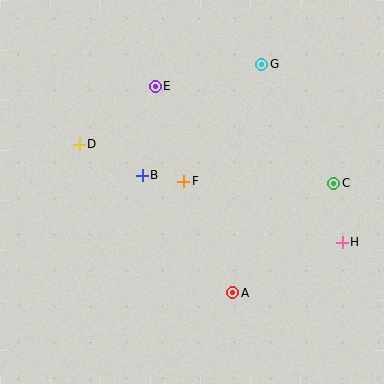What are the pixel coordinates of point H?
Point H is at (342, 242).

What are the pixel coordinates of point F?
Point F is at (184, 181).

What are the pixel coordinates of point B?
Point B is at (142, 175).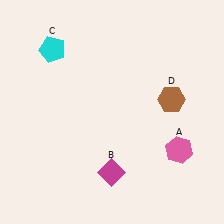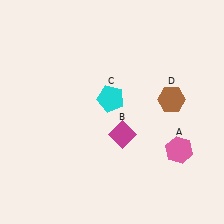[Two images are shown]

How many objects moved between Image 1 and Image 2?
2 objects moved between the two images.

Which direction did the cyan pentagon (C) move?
The cyan pentagon (C) moved right.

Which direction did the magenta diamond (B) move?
The magenta diamond (B) moved up.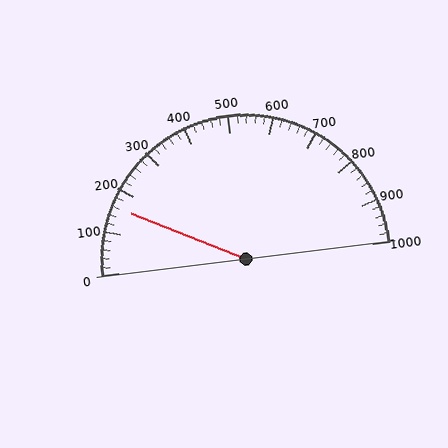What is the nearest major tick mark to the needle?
The nearest major tick mark is 200.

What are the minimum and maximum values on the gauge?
The gauge ranges from 0 to 1000.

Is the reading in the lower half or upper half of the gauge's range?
The reading is in the lower half of the range (0 to 1000).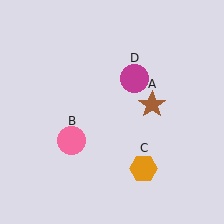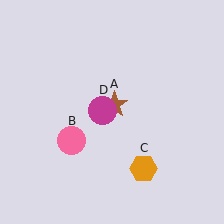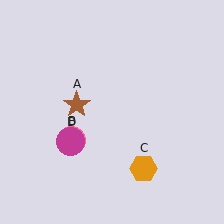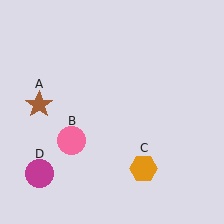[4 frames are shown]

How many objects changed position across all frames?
2 objects changed position: brown star (object A), magenta circle (object D).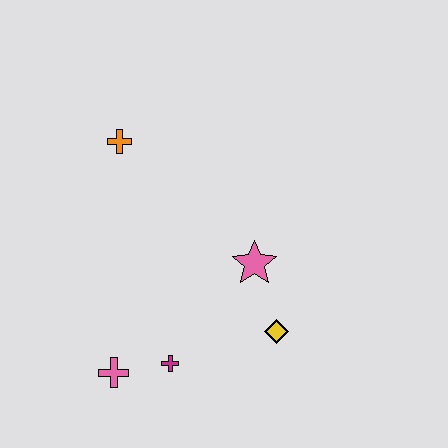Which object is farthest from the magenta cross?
The orange cross is farthest from the magenta cross.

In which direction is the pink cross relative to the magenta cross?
The pink cross is to the left of the magenta cross.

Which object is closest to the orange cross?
The pink star is closest to the orange cross.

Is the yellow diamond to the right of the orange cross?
Yes